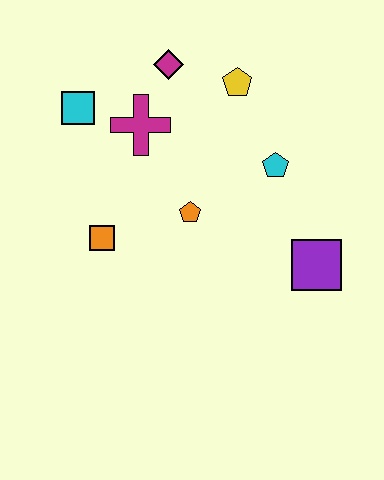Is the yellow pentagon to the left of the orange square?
No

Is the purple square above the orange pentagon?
No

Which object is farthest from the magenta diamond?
The purple square is farthest from the magenta diamond.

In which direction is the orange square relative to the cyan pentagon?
The orange square is to the left of the cyan pentagon.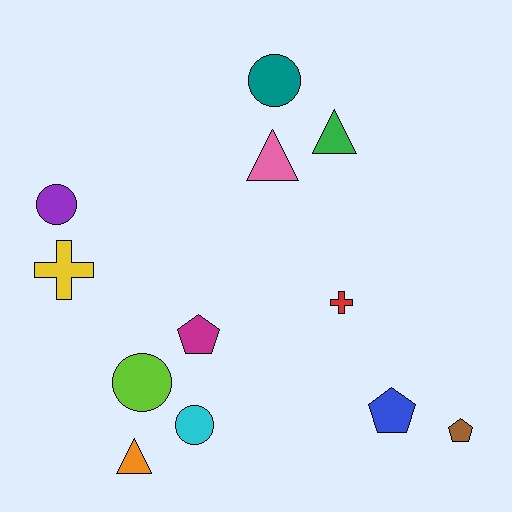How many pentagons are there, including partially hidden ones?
There are 3 pentagons.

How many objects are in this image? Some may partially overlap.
There are 12 objects.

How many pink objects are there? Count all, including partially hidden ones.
There is 1 pink object.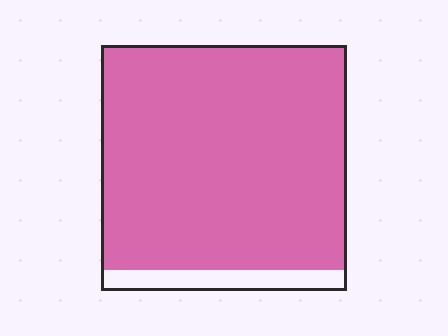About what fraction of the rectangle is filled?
About nine tenths (9/10).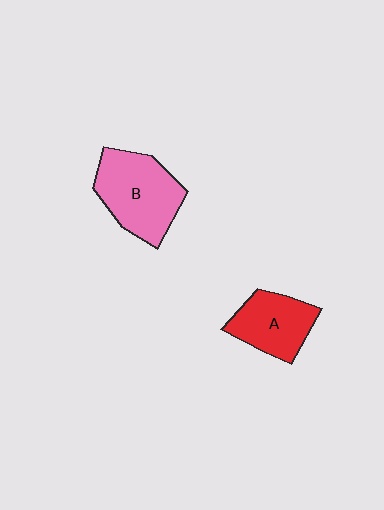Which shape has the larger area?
Shape B (pink).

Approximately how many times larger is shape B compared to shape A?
Approximately 1.4 times.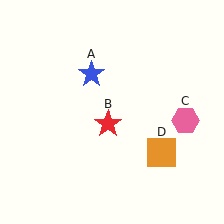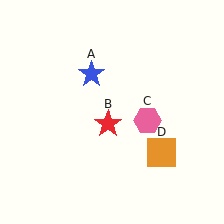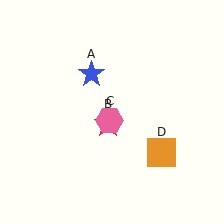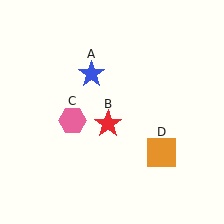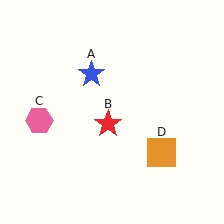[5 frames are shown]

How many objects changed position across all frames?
1 object changed position: pink hexagon (object C).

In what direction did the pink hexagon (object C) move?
The pink hexagon (object C) moved left.